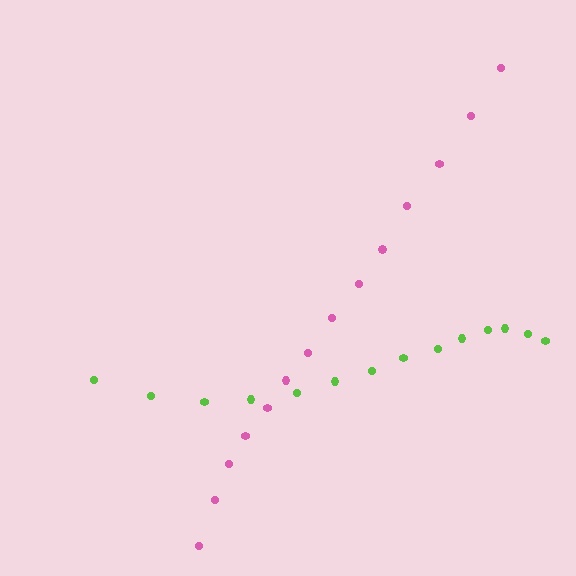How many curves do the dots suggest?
There are 2 distinct paths.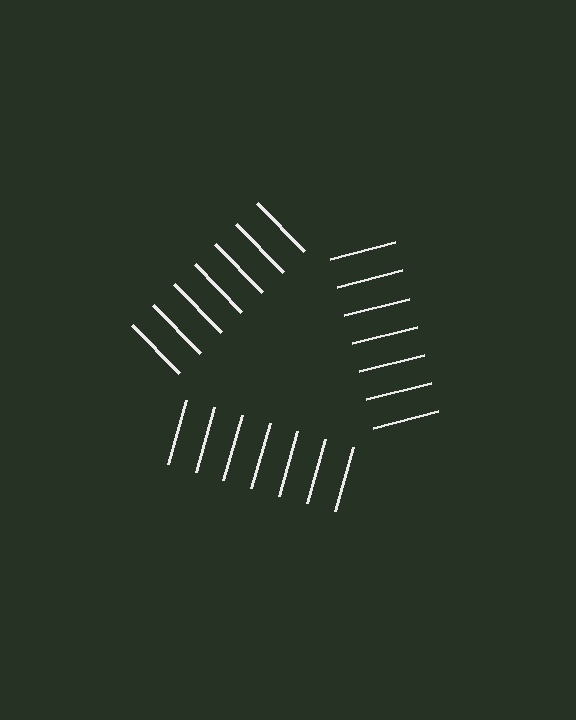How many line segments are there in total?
21 — 7 along each of the 3 edges.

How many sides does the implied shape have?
3 sides — the line-ends trace a triangle.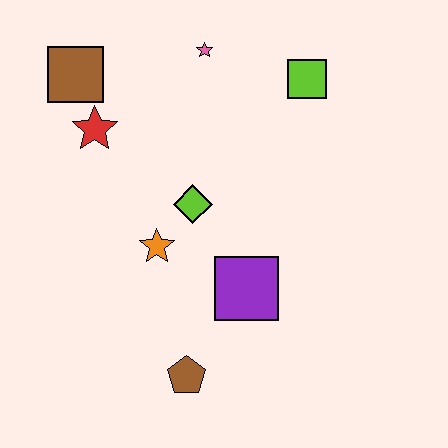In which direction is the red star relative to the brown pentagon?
The red star is above the brown pentagon.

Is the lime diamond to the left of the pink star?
Yes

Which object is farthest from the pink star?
The brown pentagon is farthest from the pink star.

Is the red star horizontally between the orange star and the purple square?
No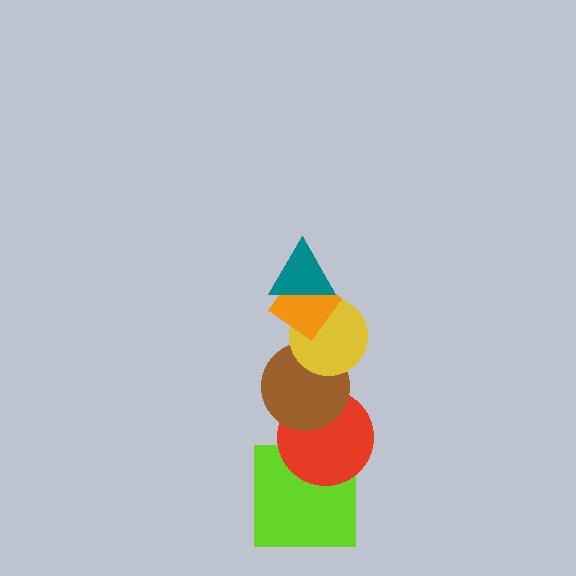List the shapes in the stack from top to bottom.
From top to bottom: the teal triangle, the orange diamond, the yellow circle, the brown circle, the red circle, the lime square.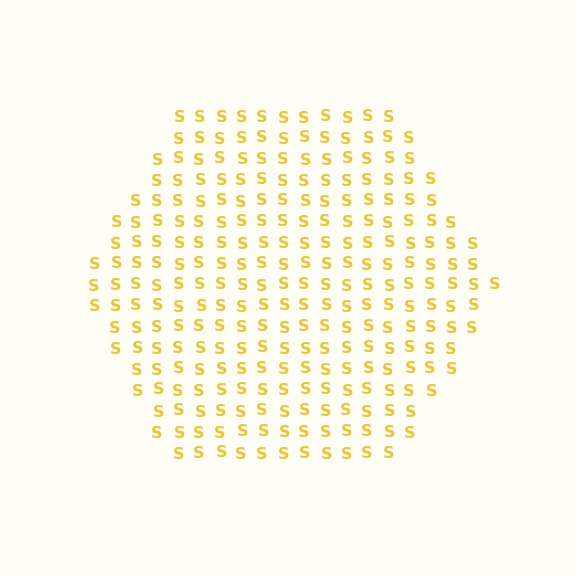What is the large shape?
The large shape is a hexagon.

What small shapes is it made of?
It is made of small letter S's.